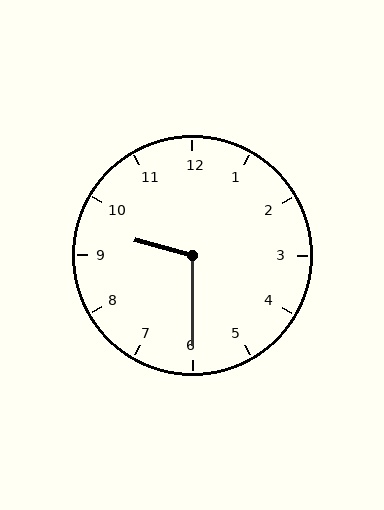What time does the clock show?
9:30.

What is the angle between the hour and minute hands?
Approximately 105 degrees.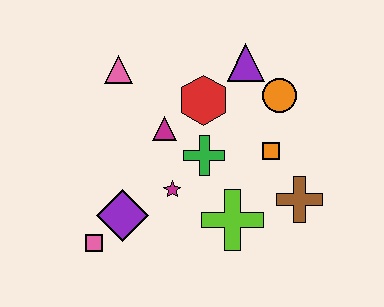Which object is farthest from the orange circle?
The pink square is farthest from the orange circle.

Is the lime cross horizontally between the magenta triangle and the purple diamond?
No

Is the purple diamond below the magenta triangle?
Yes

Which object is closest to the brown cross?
The orange square is closest to the brown cross.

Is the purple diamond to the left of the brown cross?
Yes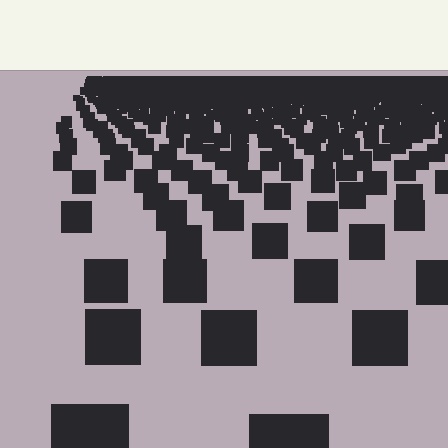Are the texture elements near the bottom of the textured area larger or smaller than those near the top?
Larger. Near the bottom, elements are closer to the viewer and appear at a bigger on-screen size.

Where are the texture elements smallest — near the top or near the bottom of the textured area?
Near the top.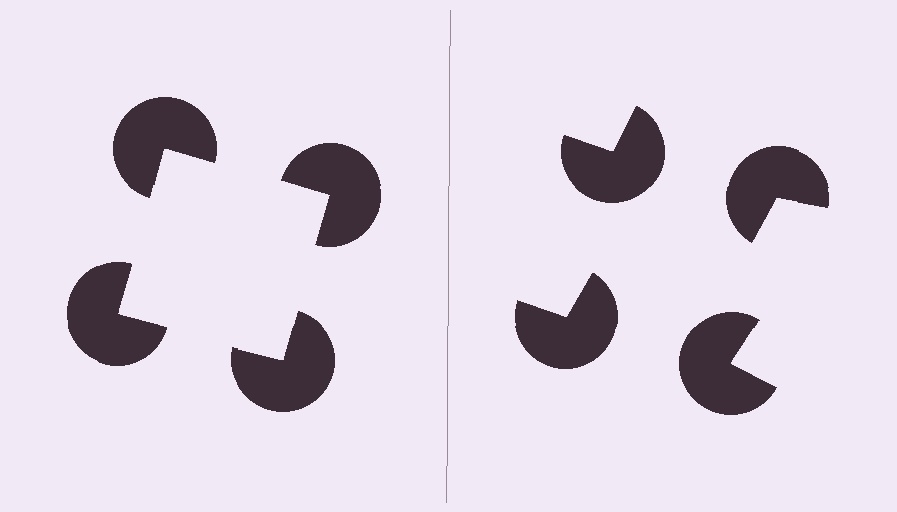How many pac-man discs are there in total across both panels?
8 — 4 on each side.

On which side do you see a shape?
An illusory square appears on the left side. On the right side the wedge cuts are rotated, so no coherent shape forms.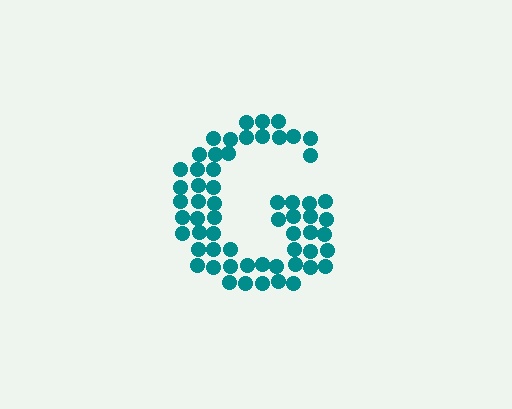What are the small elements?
The small elements are circles.